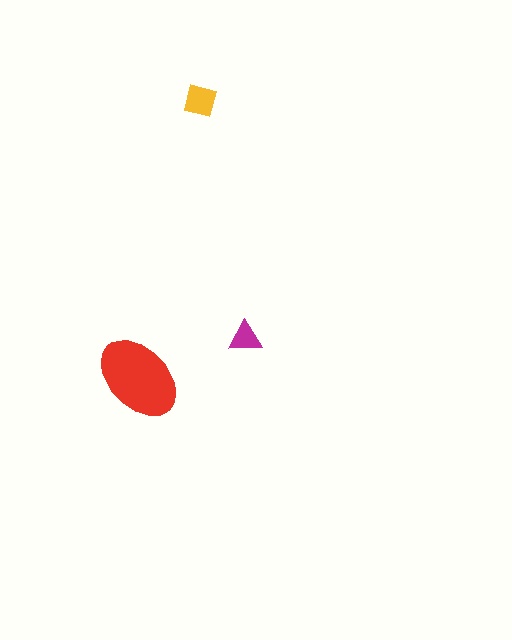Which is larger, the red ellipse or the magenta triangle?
The red ellipse.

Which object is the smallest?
The magenta triangle.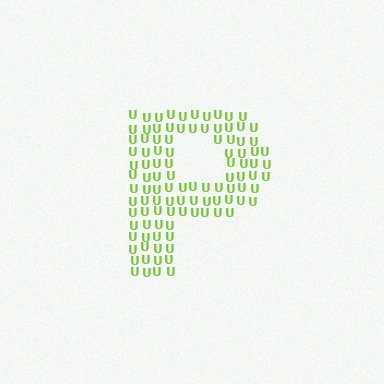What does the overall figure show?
The overall figure shows the letter P.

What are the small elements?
The small elements are letter U's.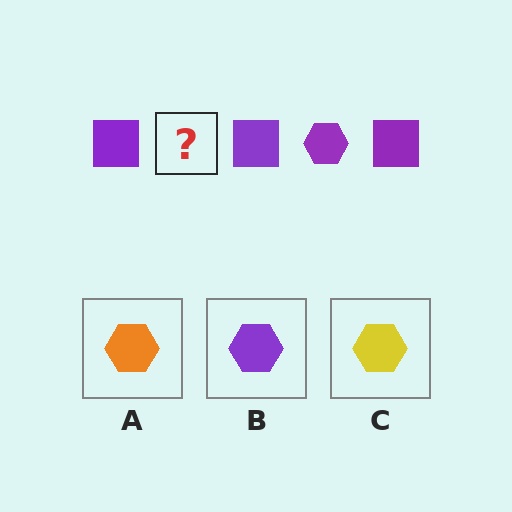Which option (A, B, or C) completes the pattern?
B.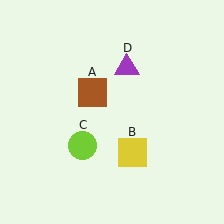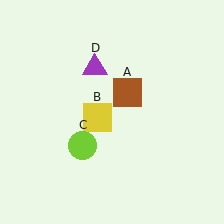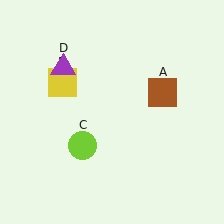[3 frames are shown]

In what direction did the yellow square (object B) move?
The yellow square (object B) moved up and to the left.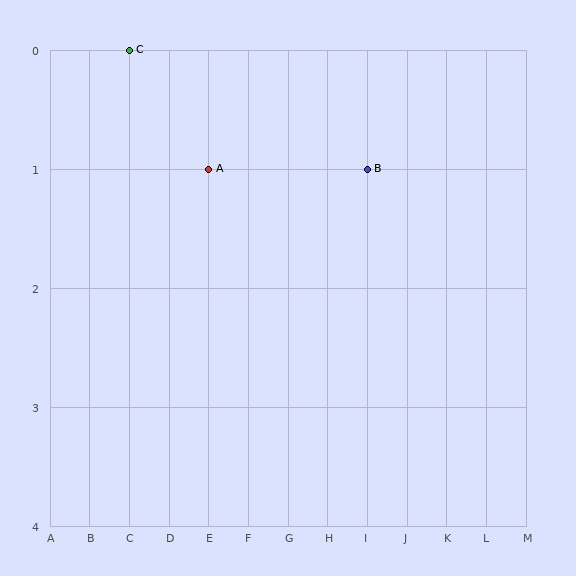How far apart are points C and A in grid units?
Points C and A are 2 columns and 1 row apart (about 2.2 grid units diagonally).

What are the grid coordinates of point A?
Point A is at grid coordinates (E, 1).